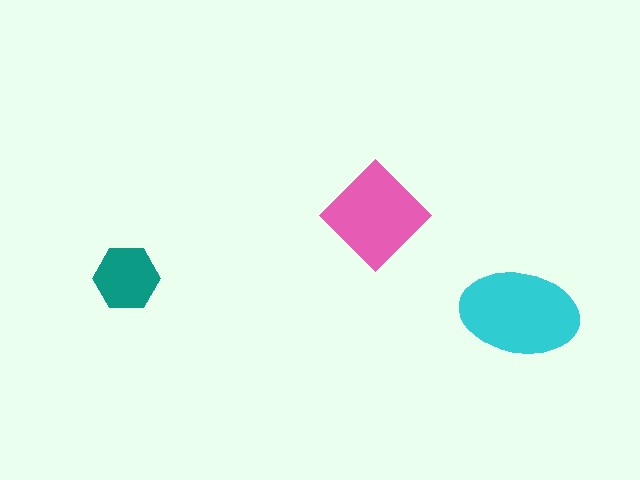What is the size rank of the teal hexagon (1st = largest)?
3rd.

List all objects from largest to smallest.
The cyan ellipse, the pink diamond, the teal hexagon.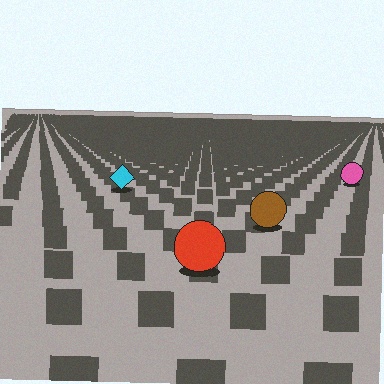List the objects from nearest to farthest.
From nearest to farthest: the red circle, the brown circle, the cyan diamond, the pink circle.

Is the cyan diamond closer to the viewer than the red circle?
No. The red circle is closer — you can tell from the texture gradient: the ground texture is coarser near it.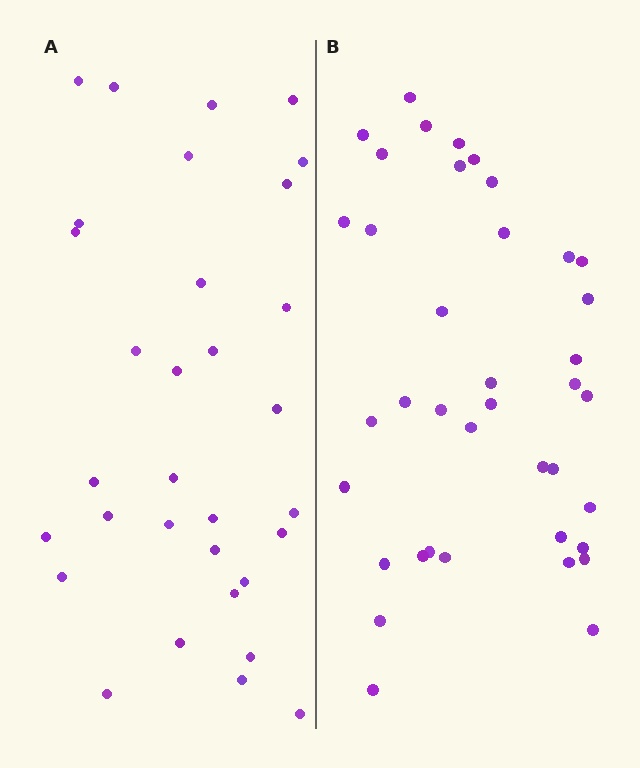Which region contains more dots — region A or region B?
Region B (the right region) has more dots.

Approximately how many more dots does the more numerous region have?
Region B has roughly 8 or so more dots than region A.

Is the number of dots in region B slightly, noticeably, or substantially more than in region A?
Region B has only slightly more — the two regions are fairly close. The ratio is roughly 1.2 to 1.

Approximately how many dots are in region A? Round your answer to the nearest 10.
About 30 dots. (The exact count is 32, which rounds to 30.)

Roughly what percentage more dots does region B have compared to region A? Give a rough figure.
About 20% more.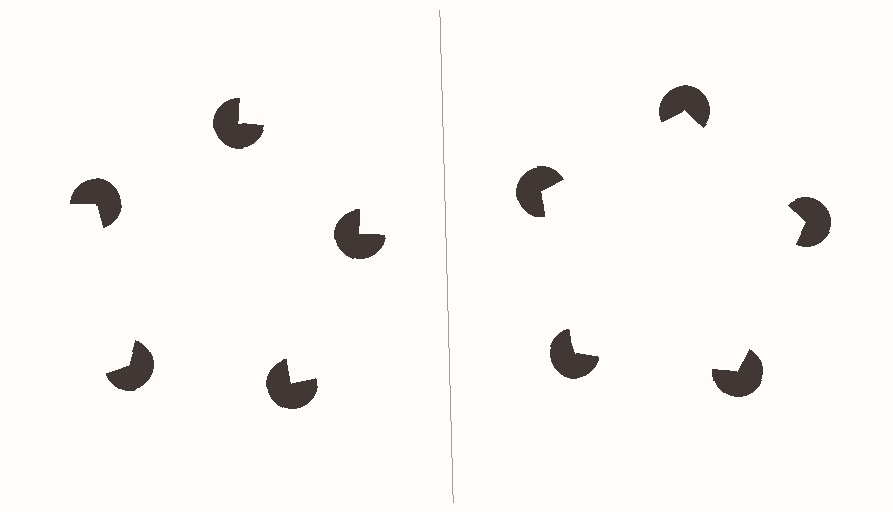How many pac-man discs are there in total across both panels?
10 — 5 on each side.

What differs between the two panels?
The pac-man discs are positioned identically on both sides; only the wedge orientations differ. On the right they align to a pentagon; on the left they are misaligned.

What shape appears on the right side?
An illusory pentagon.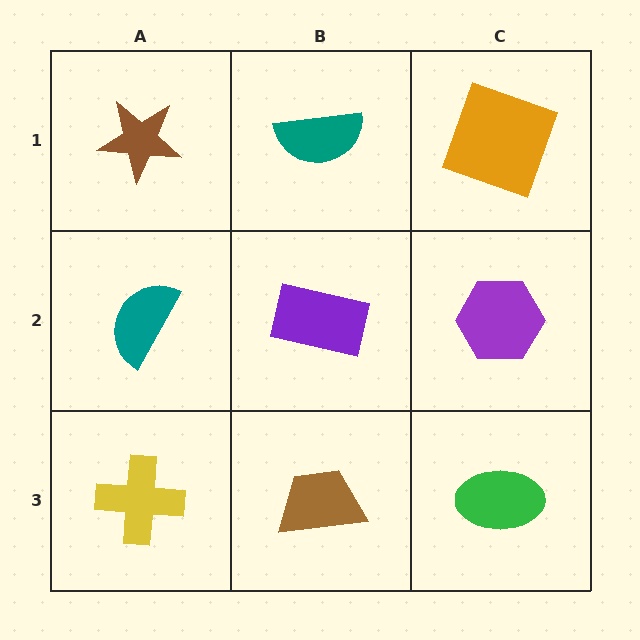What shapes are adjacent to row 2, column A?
A brown star (row 1, column A), a yellow cross (row 3, column A), a purple rectangle (row 2, column B).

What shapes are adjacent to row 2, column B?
A teal semicircle (row 1, column B), a brown trapezoid (row 3, column B), a teal semicircle (row 2, column A), a purple hexagon (row 2, column C).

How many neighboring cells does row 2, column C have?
3.